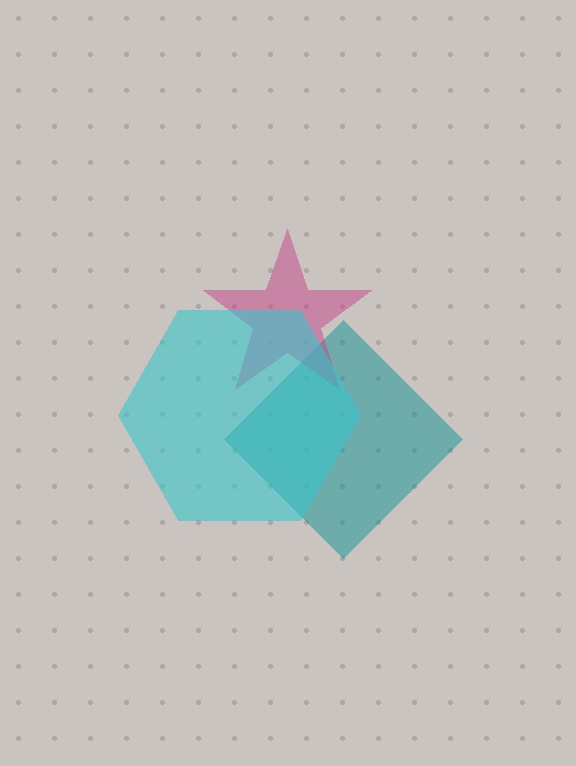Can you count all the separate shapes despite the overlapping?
Yes, there are 3 separate shapes.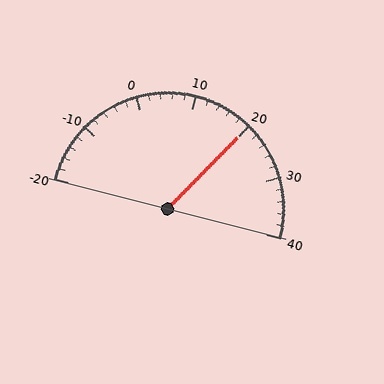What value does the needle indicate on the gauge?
The needle indicates approximately 20.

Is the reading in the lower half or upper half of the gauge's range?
The reading is in the upper half of the range (-20 to 40).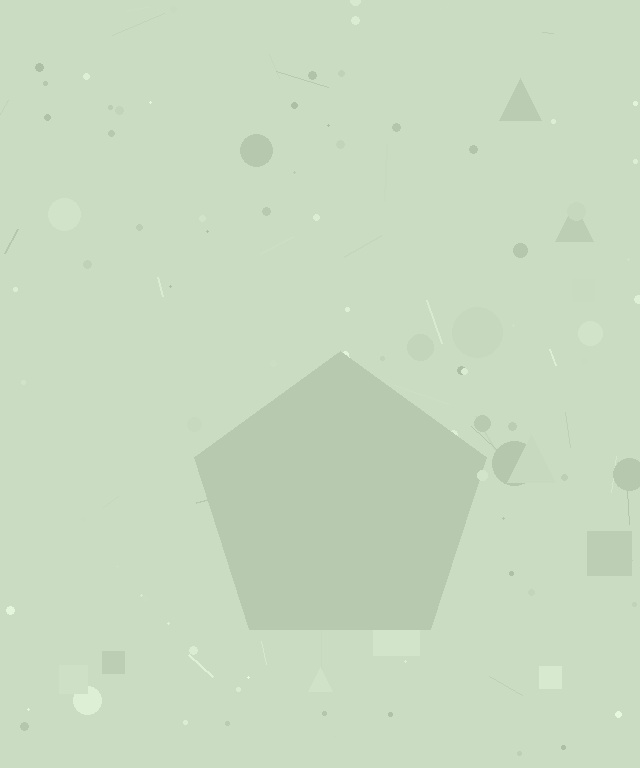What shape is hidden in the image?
A pentagon is hidden in the image.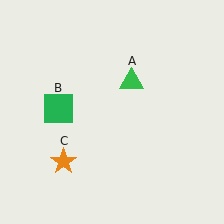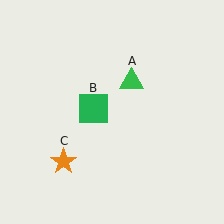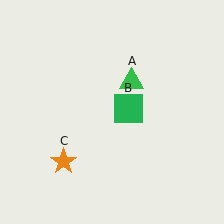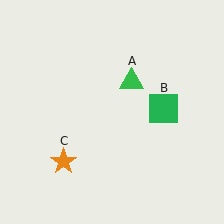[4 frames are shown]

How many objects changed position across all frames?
1 object changed position: green square (object B).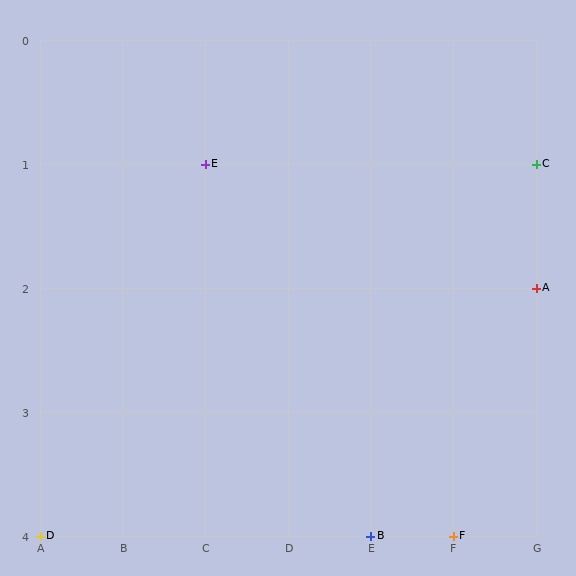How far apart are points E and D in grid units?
Points E and D are 2 columns and 3 rows apart (about 3.6 grid units diagonally).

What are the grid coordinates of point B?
Point B is at grid coordinates (E, 4).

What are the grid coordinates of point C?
Point C is at grid coordinates (G, 1).